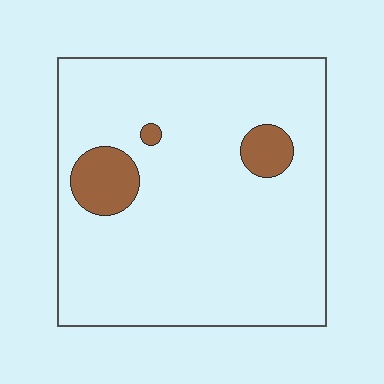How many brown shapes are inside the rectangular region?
3.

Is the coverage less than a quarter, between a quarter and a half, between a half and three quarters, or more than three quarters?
Less than a quarter.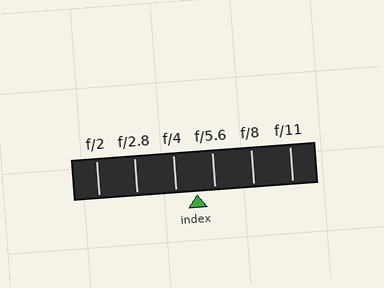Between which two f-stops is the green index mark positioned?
The index mark is between f/4 and f/5.6.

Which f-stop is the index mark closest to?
The index mark is closest to f/5.6.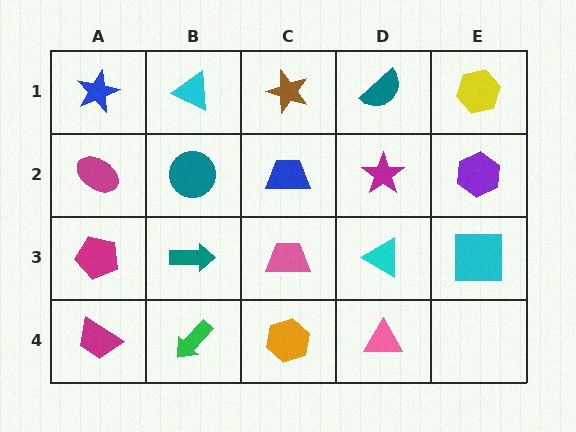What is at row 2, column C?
A blue trapezoid.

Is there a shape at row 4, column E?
No, that cell is empty.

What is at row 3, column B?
A teal arrow.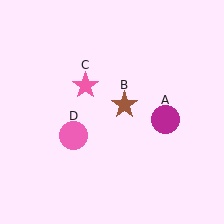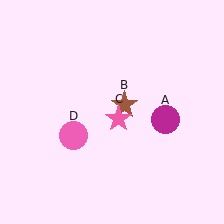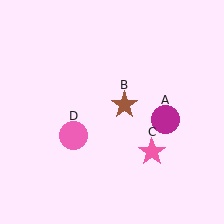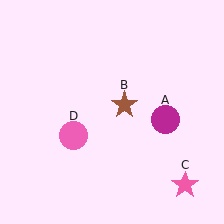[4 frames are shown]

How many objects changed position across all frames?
1 object changed position: pink star (object C).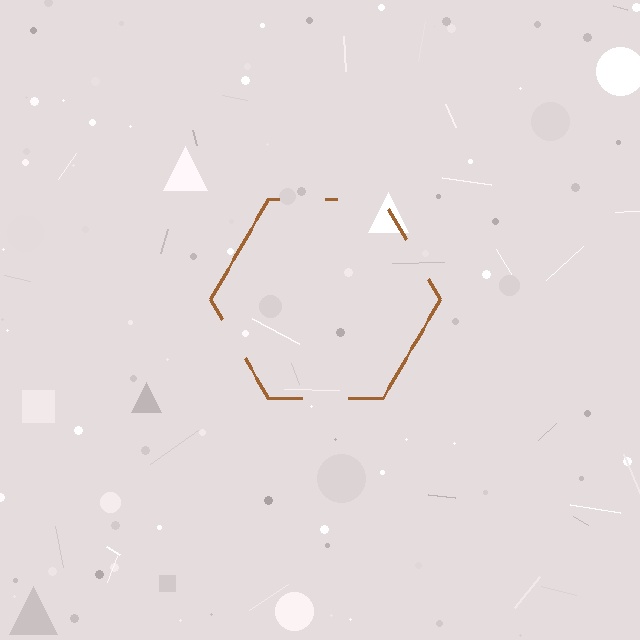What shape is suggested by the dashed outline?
The dashed outline suggests a hexagon.